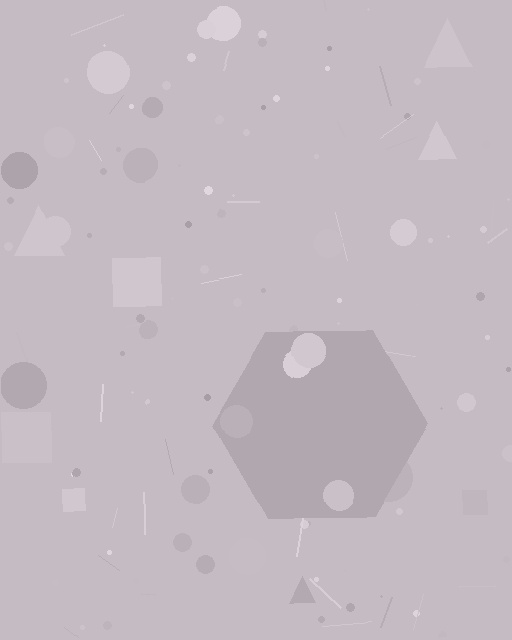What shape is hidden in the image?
A hexagon is hidden in the image.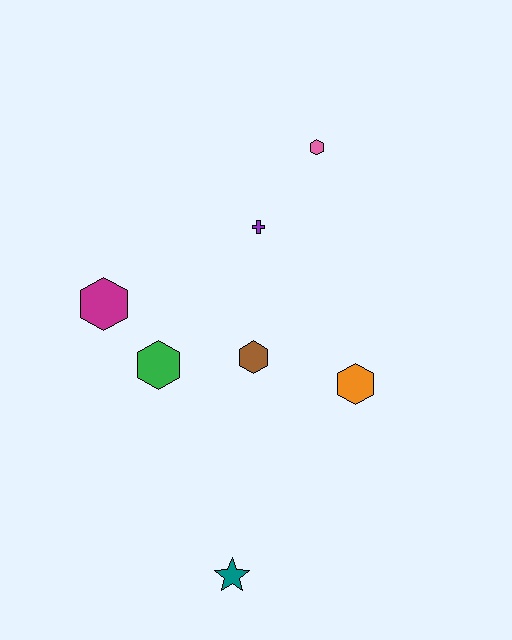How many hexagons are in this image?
There are 5 hexagons.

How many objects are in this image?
There are 7 objects.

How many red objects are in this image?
There are no red objects.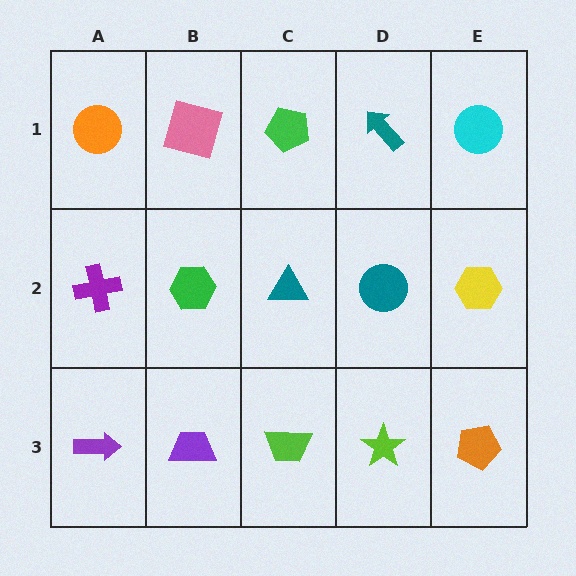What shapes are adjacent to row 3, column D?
A teal circle (row 2, column D), a lime trapezoid (row 3, column C), an orange pentagon (row 3, column E).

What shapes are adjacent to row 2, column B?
A pink square (row 1, column B), a purple trapezoid (row 3, column B), a purple cross (row 2, column A), a teal triangle (row 2, column C).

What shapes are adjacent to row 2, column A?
An orange circle (row 1, column A), a purple arrow (row 3, column A), a green hexagon (row 2, column B).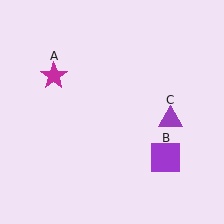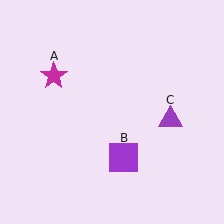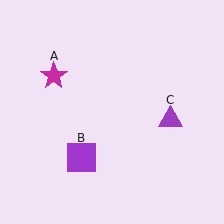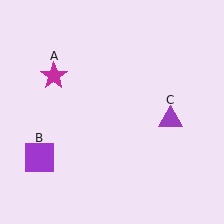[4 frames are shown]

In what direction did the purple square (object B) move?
The purple square (object B) moved left.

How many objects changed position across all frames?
1 object changed position: purple square (object B).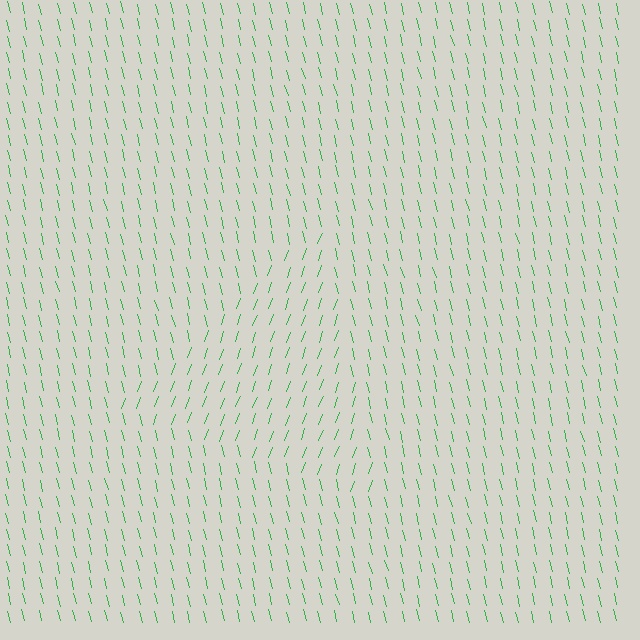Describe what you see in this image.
The image is filled with small green line segments. A triangle region in the image has lines oriented differently from the surrounding lines, creating a visible texture boundary.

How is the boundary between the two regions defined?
The boundary is defined purely by a change in line orientation (approximately 35 degrees difference). All lines are the same color and thickness.